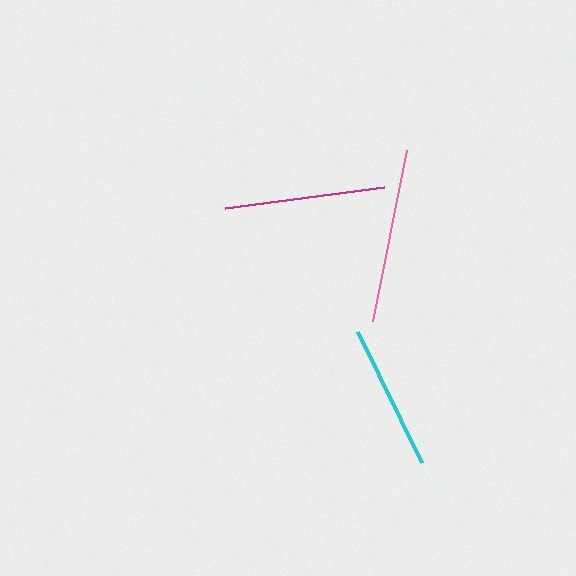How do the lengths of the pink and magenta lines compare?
The pink and magenta lines are approximately the same length.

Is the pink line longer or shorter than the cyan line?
The pink line is longer than the cyan line.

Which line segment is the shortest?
The cyan line is the shortest at approximately 146 pixels.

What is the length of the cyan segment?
The cyan segment is approximately 146 pixels long.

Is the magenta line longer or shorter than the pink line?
The pink line is longer than the magenta line.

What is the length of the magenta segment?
The magenta segment is approximately 161 pixels long.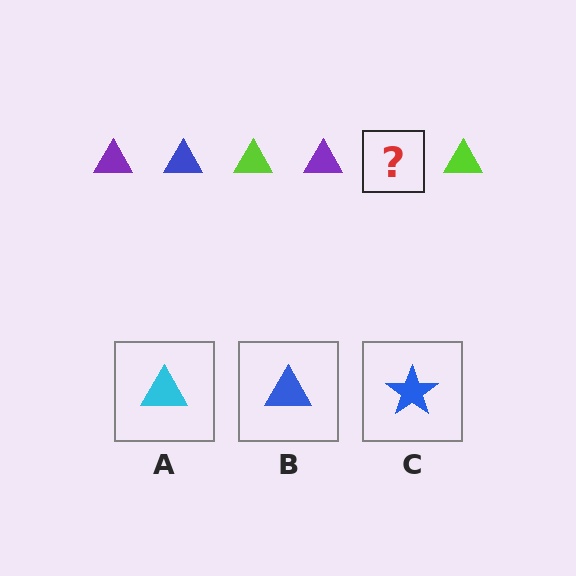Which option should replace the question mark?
Option B.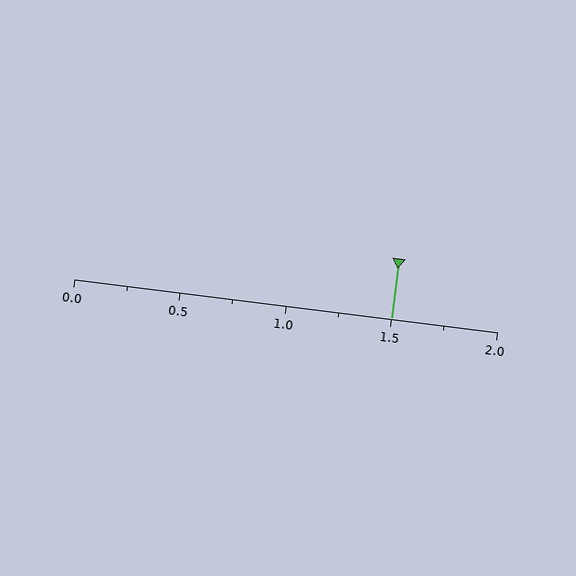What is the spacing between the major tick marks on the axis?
The major ticks are spaced 0.5 apart.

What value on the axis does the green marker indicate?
The marker indicates approximately 1.5.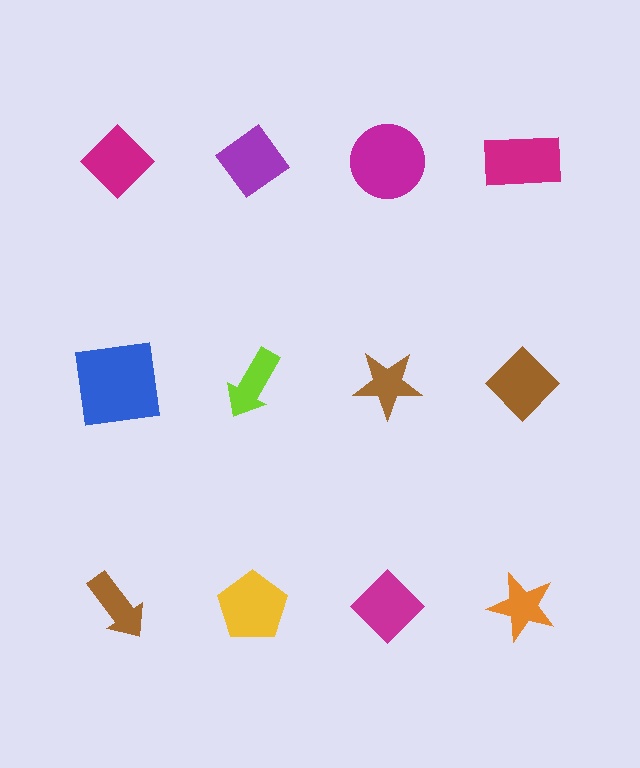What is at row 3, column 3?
A magenta diamond.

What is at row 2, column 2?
A lime arrow.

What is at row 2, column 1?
A blue square.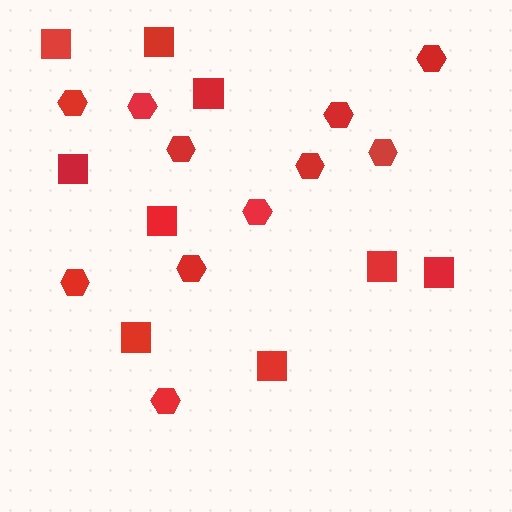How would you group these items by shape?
There are 2 groups: one group of squares (9) and one group of hexagons (11).